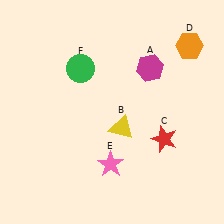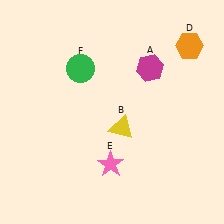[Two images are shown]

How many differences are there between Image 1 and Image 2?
There is 1 difference between the two images.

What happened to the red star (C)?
The red star (C) was removed in Image 2. It was in the bottom-right area of Image 1.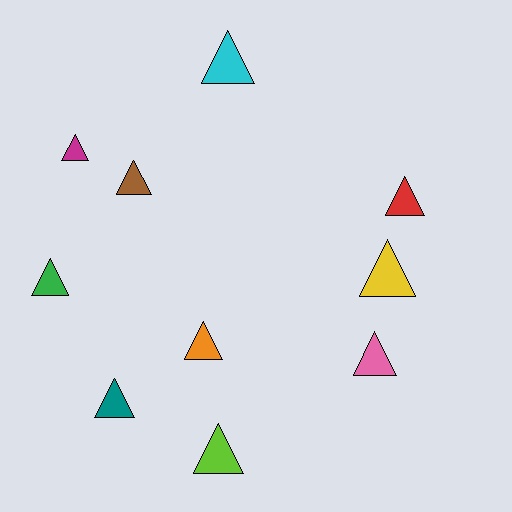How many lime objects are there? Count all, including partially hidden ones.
There is 1 lime object.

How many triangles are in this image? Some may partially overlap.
There are 10 triangles.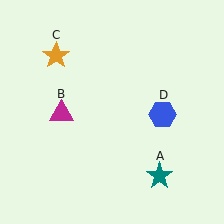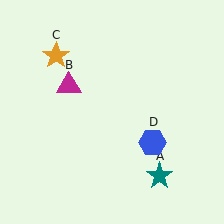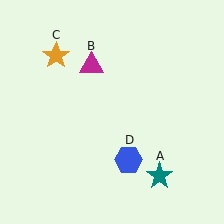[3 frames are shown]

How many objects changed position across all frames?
2 objects changed position: magenta triangle (object B), blue hexagon (object D).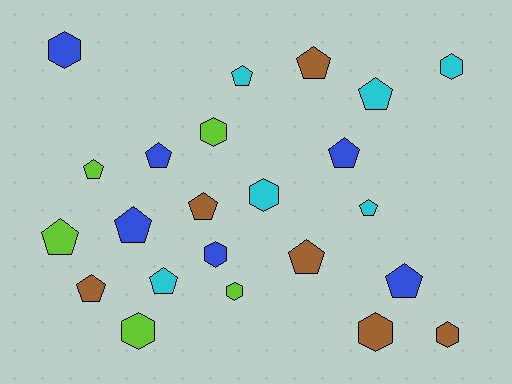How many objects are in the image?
There are 23 objects.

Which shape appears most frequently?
Pentagon, with 14 objects.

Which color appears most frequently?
Brown, with 6 objects.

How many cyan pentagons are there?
There are 4 cyan pentagons.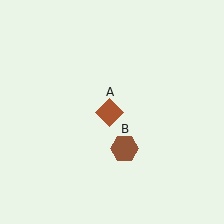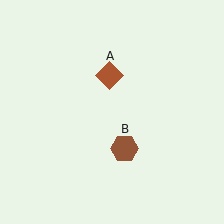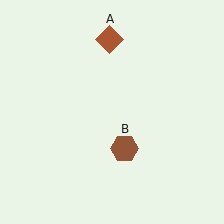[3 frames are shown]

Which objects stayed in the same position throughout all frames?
Brown hexagon (object B) remained stationary.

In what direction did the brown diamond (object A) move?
The brown diamond (object A) moved up.